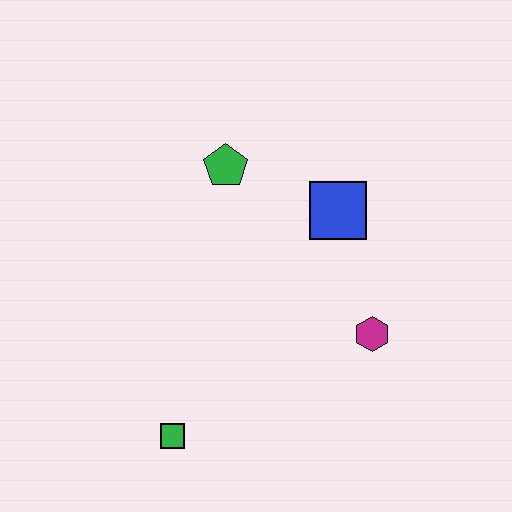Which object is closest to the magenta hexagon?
The blue square is closest to the magenta hexagon.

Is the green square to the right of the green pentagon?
No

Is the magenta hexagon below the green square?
No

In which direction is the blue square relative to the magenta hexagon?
The blue square is above the magenta hexagon.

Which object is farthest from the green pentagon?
The green square is farthest from the green pentagon.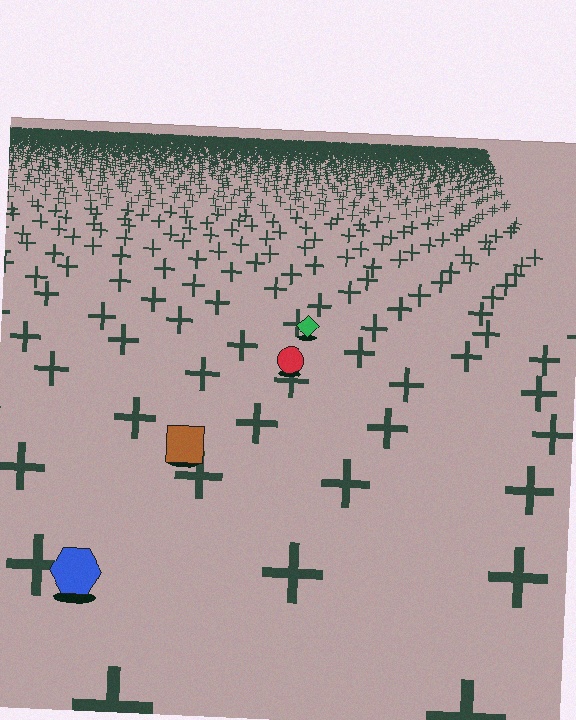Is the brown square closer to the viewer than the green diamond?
Yes. The brown square is closer — you can tell from the texture gradient: the ground texture is coarser near it.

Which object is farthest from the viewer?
The green diamond is farthest from the viewer. It appears smaller and the ground texture around it is denser.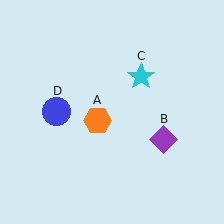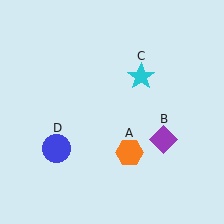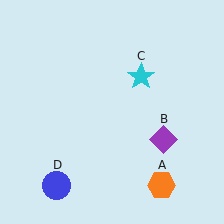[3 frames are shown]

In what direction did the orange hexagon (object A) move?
The orange hexagon (object A) moved down and to the right.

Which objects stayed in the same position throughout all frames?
Purple diamond (object B) and cyan star (object C) remained stationary.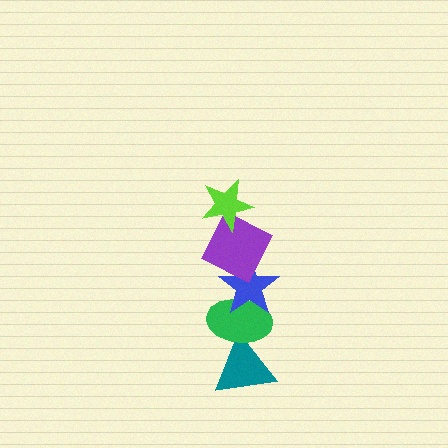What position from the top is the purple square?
The purple square is 2nd from the top.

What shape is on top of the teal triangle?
The green ellipse is on top of the teal triangle.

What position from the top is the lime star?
The lime star is 1st from the top.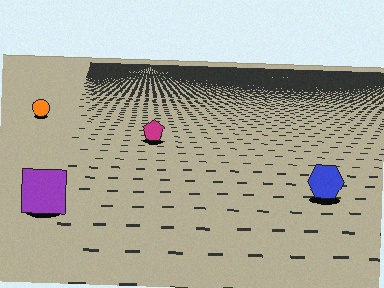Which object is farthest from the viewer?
The orange circle is farthest from the viewer. It appears smaller and the ground texture around it is denser.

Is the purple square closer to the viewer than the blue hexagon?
Yes. The purple square is closer — you can tell from the texture gradient: the ground texture is coarser near it.